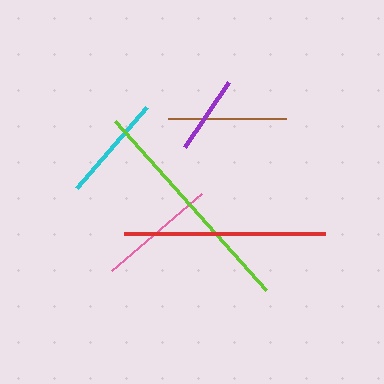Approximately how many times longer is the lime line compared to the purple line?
The lime line is approximately 2.9 times the length of the purple line.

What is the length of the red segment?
The red segment is approximately 202 pixels long.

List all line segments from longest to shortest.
From longest to shortest: lime, red, pink, brown, cyan, purple.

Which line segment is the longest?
The lime line is the longest at approximately 228 pixels.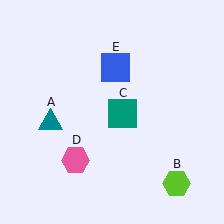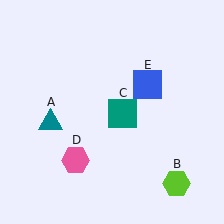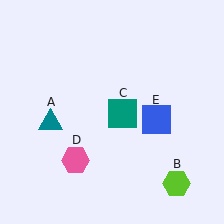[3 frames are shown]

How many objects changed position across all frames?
1 object changed position: blue square (object E).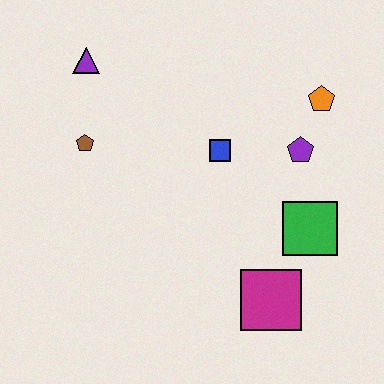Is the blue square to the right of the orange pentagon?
No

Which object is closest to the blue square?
The purple pentagon is closest to the blue square.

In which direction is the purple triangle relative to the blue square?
The purple triangle is to the left of the blue square.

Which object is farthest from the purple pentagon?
The purple triangle is farthest from the purple pentagon.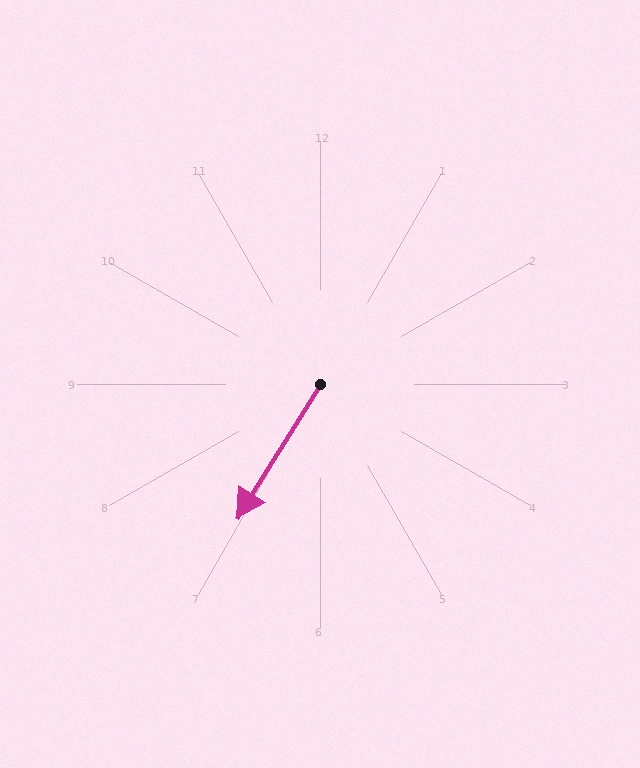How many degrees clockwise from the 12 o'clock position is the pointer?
Approximately 212 degrees.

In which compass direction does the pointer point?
Southwest.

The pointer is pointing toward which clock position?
Roughly 7 o'clock.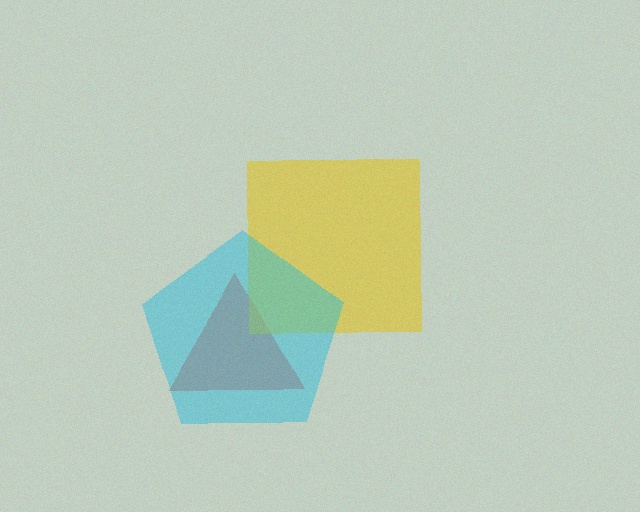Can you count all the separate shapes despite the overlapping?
Yes, there are 3 separate shapes.